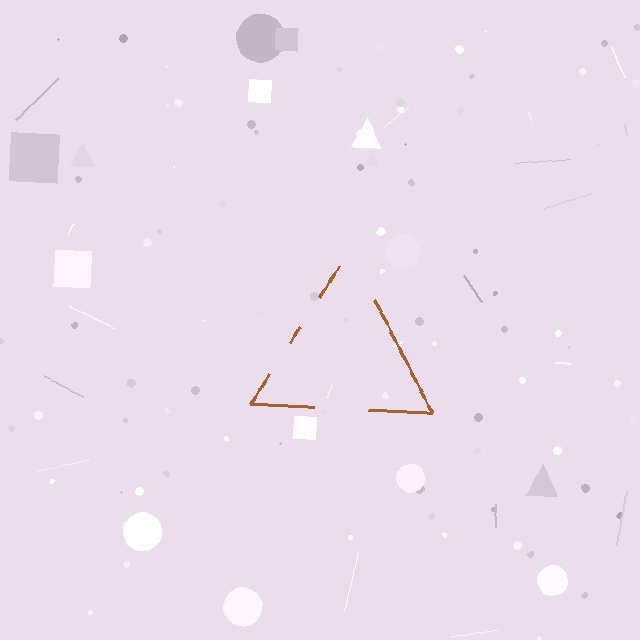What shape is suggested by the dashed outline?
The dashed outline suggests a triangle.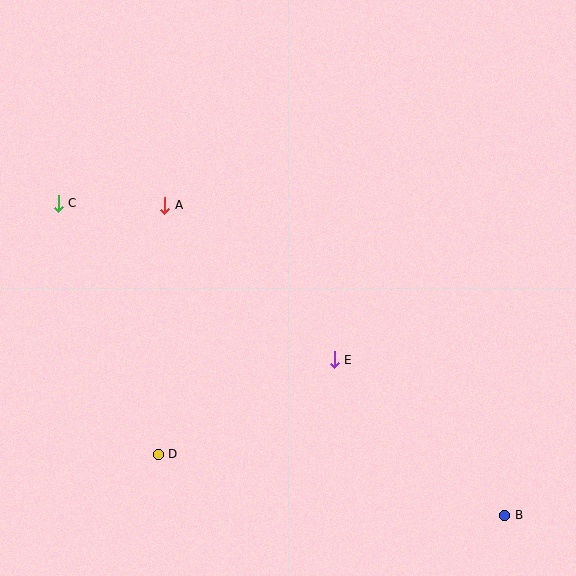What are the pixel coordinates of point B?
Point B is at (505, 515).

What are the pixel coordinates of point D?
Point D is at (158, 454).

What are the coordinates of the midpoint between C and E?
The midpoint between C and E is at (196, 282).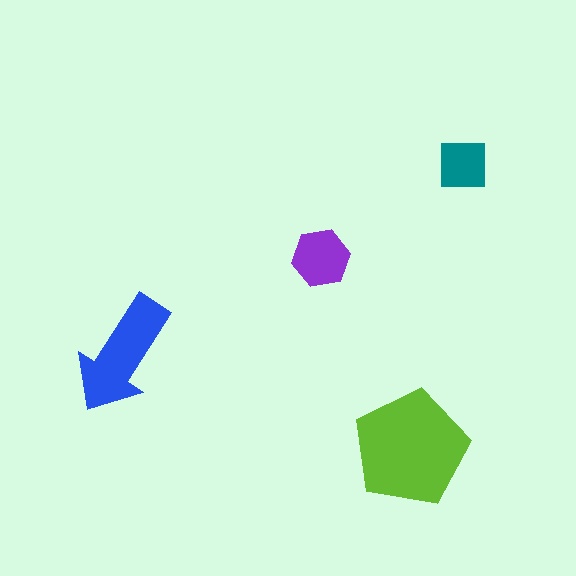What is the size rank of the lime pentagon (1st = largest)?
1st.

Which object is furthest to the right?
The teal square is rightmost.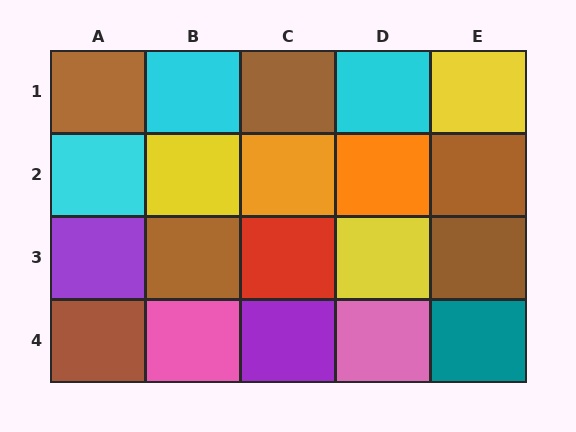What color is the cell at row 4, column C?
Purple.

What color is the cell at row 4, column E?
Teal.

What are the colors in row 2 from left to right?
Cyan, yellow, orange, orange, brown.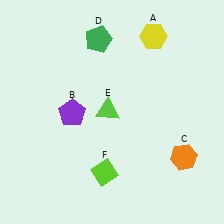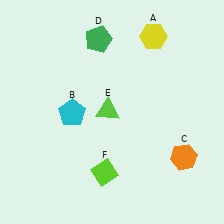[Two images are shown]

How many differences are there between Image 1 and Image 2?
There is 1 difference between the two images.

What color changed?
The pentagon (B) changed from purple in Image 1 to cyan in Image 2.